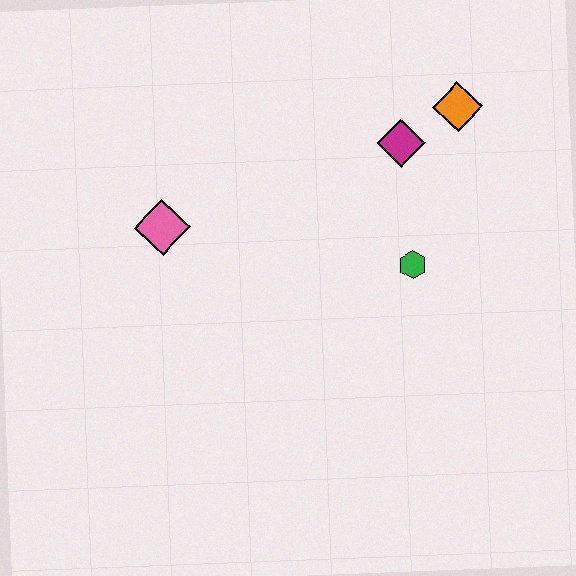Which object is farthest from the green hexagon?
The pink diamond is farthest from the green hexagon.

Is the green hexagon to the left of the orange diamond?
Yes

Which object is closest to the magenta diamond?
The orange diamond is closest to the magenta diamond.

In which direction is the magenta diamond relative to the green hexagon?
The magenta diamond is above the green hexagon.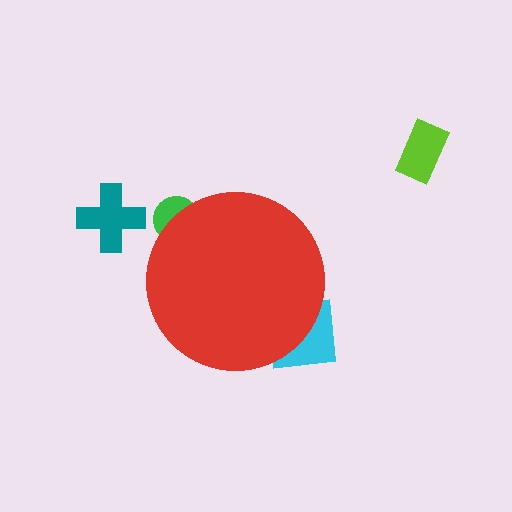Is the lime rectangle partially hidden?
No, the lime rectangle is fully visible.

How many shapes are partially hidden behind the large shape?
2 shapes are partially hidden.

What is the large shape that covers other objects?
A red circle.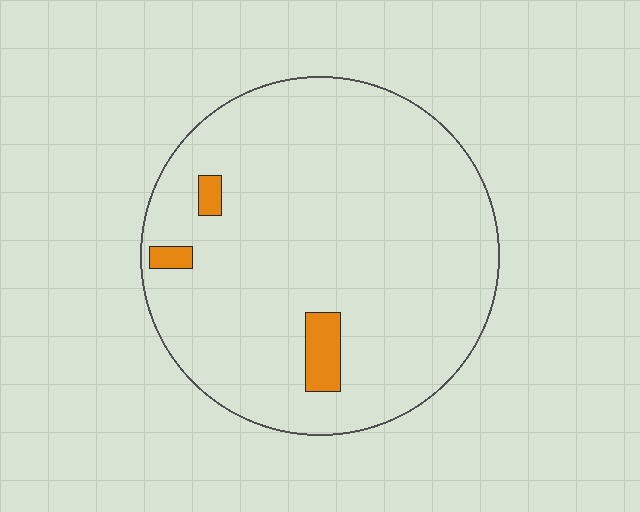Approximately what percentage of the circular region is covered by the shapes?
Approximately 5%.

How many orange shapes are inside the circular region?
3.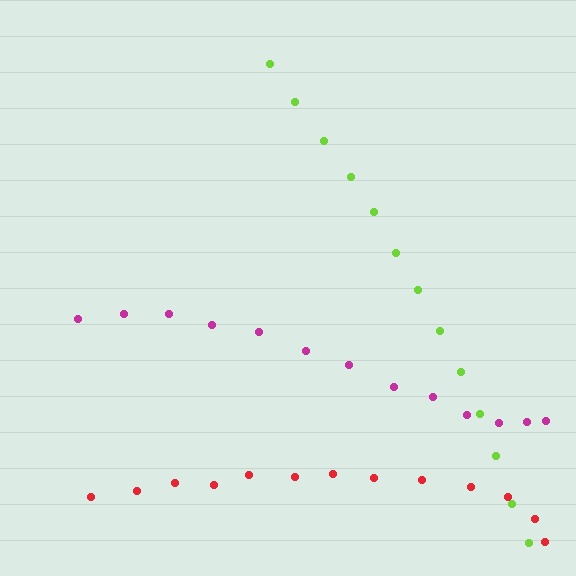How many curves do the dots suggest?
There are 3 distinct paths.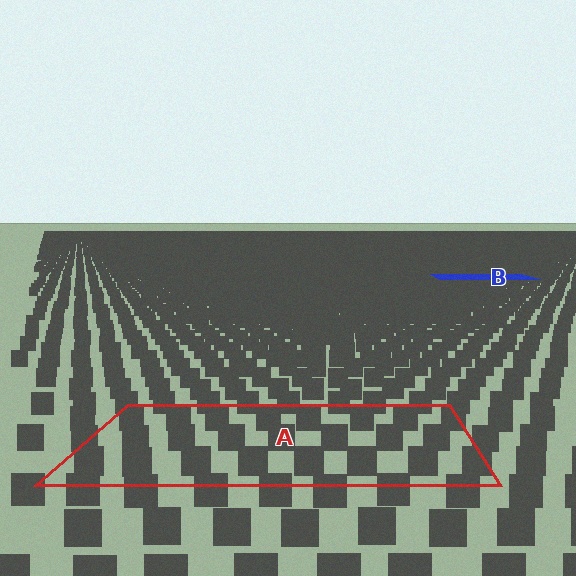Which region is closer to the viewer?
Region A is closer. The texture elements there are larger and more spread out.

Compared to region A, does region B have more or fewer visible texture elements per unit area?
Region B has more texture elements per unit area — they are packed more densely because it is farther away.